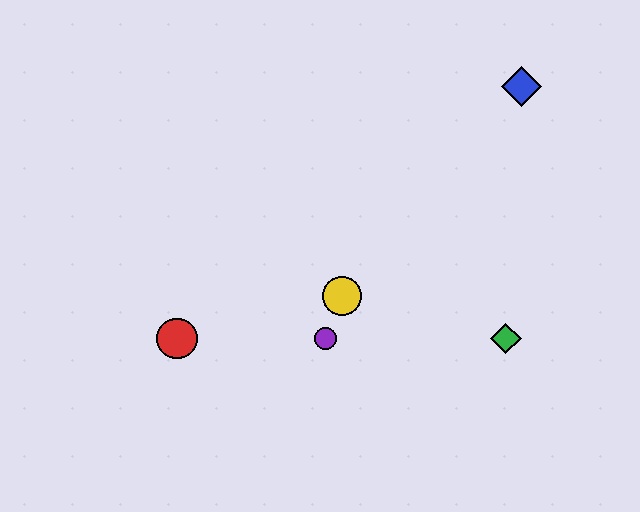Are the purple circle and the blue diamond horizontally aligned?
No, the purple circle is at y≈339 and the blue diamond is at y≈87.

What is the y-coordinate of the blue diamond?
The blue diamond is at y≈87.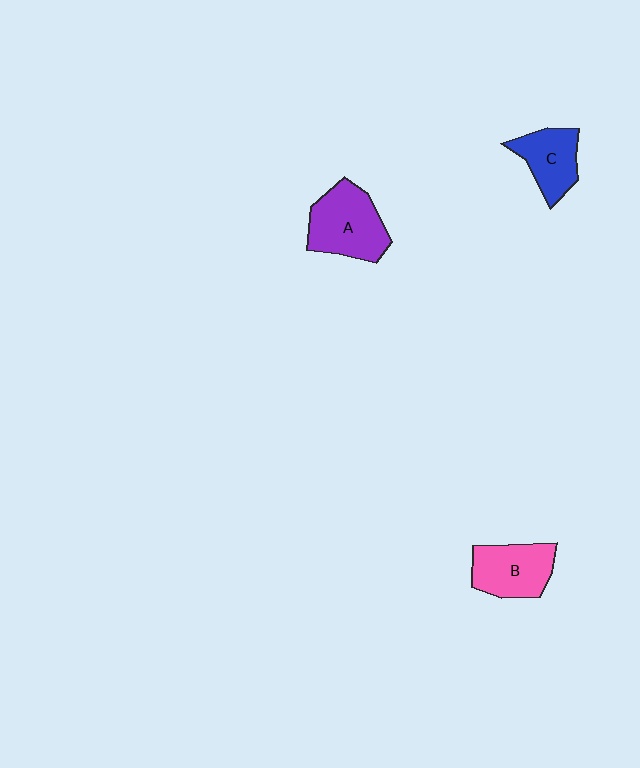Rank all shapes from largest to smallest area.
From largest to smallest: A (purple), B (pink), C (blue).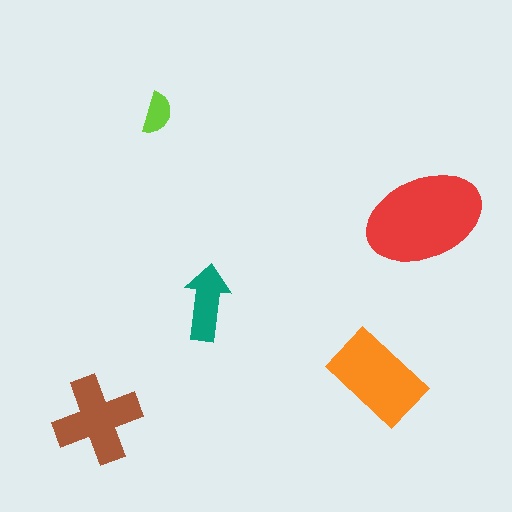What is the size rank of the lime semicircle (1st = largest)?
5th.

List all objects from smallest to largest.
The lime semicircle, the teal arrow, the brown cross, the orange rectangle, the red ellipse.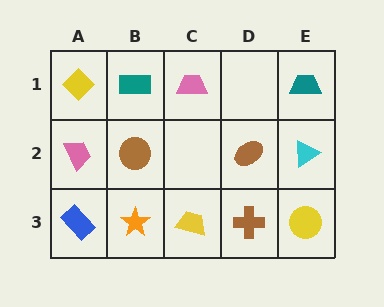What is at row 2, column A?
A pink trapezoid.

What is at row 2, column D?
A brown ellipse.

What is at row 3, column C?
A yellow trapezoid.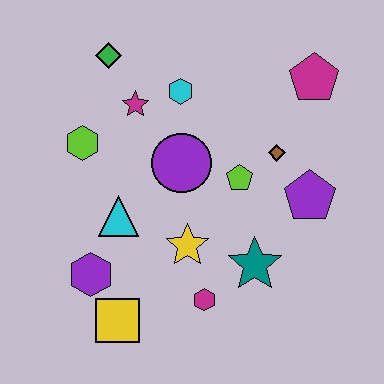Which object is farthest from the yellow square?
The magenta pentagon is farthest from the yellow square.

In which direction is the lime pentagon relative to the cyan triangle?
The lime pentagon is to the right of the cyan triangle.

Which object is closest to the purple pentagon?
The brown diamond is closest to the purple pentagon.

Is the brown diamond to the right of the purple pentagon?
No